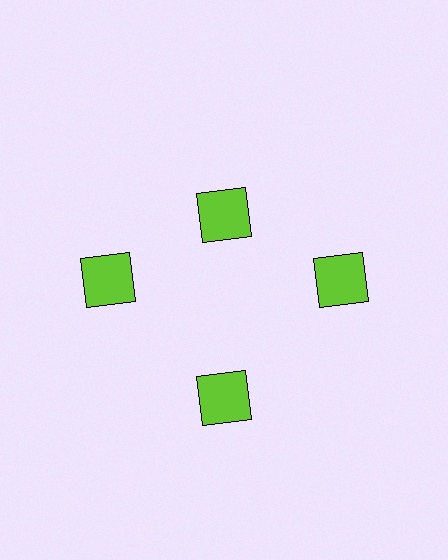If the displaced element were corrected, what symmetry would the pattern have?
It would have 4-fold rotational symmetry — the pattern would map onto itself every 90 degrees.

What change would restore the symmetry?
The symmetry would be restored by moving it outward, back onto the ring so that all 4 squares sit at equal angles and equal distance from the center.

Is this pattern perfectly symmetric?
No. The 4 lime squares are arranged in a ring, but one element near the 12 o'clock position is pulled inward toward the center, breaking the 4-fold rotational symmetry.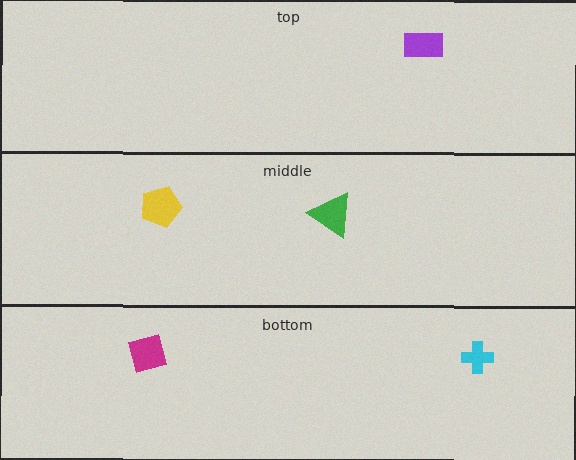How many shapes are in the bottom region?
2.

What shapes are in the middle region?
The yellow pentagon, the green triangle.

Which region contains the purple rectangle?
The top region.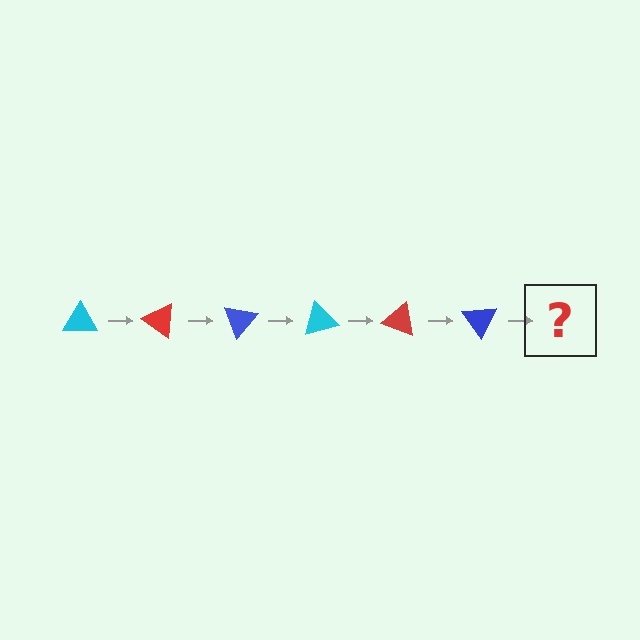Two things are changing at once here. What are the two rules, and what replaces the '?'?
The two rules are that it rotates 35 degrees each step and the color cycles through cyan, red, and blue. The '?' should be a cyan triangle, rotated 210 degrees from the start.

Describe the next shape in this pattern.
It should be a cyan triangle, rotated 210 degrees from the start.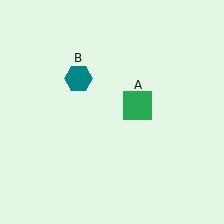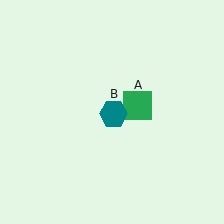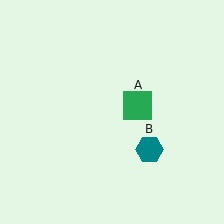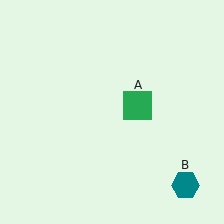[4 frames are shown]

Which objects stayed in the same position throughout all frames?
Green square (object A) remained stationary.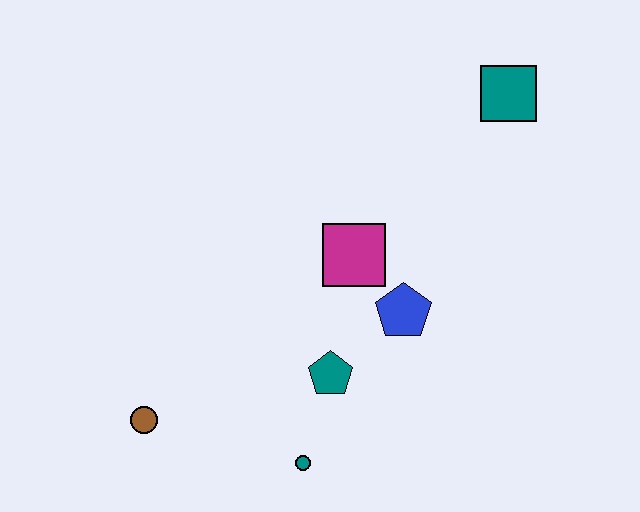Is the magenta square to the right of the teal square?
No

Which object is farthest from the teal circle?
The teal square is farthest from the teal circle.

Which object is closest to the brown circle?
The teal circle is closest to the brown circle.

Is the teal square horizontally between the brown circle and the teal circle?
No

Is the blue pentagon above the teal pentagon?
Yes